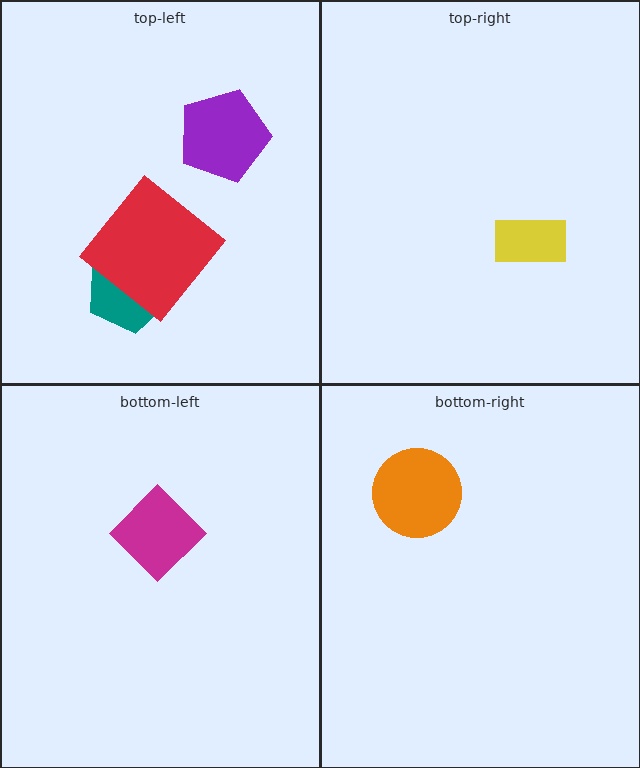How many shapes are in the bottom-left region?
1.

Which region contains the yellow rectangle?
The top-right region.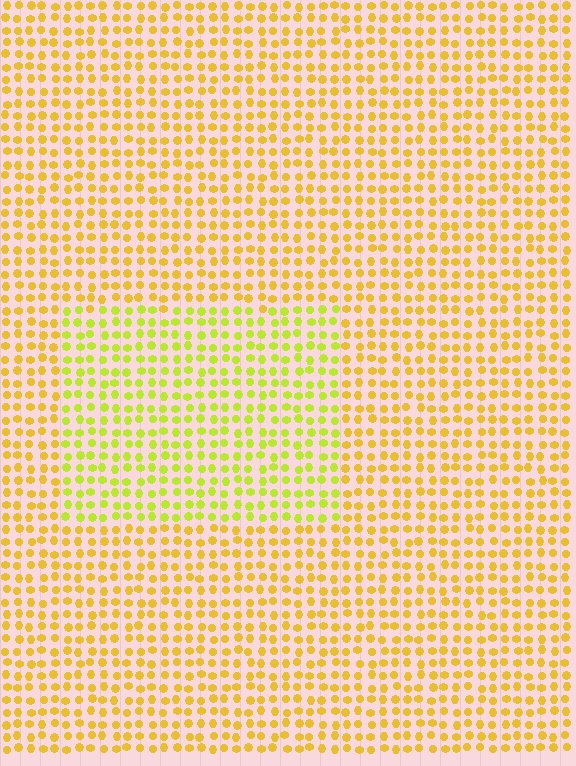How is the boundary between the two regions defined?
The boundary is defined purely by a slight shift in hue (about 29 degrees). Spacing, size, and orientation are identical on both sides.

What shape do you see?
I see a rectangle.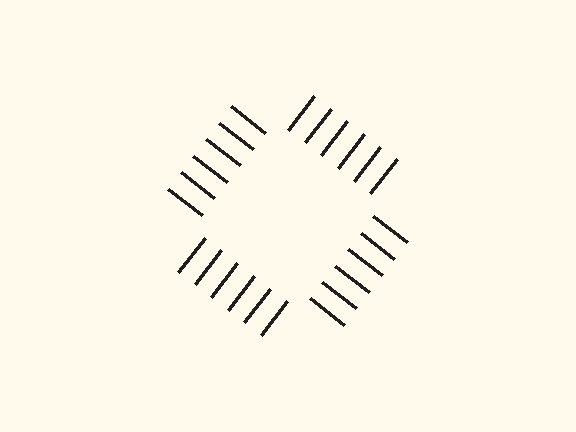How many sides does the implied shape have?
4 sides — the line-ends trace a square.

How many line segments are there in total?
24 — 6 along each of the 4 edges.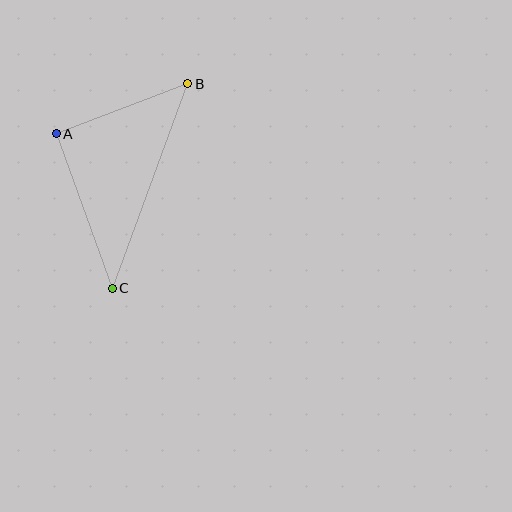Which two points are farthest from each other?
Points B and C are farthest from each other.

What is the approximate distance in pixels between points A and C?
The distance between A and C is approximately 164 pixels.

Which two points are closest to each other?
Points A and B are closest to each other.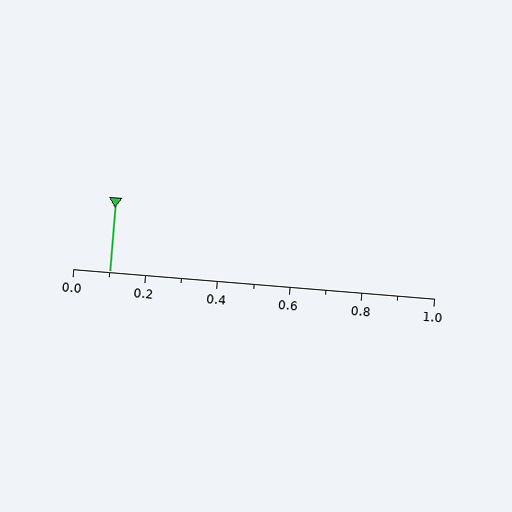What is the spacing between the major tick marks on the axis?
The major ticks are spaced 0.2 apart.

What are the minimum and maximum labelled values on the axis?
The axis runs from 0.0 to 1.0.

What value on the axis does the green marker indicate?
The marker indicates approximately 0.1.